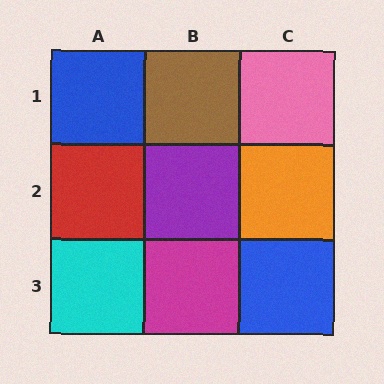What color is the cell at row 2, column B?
Purple.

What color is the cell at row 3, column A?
Cyan.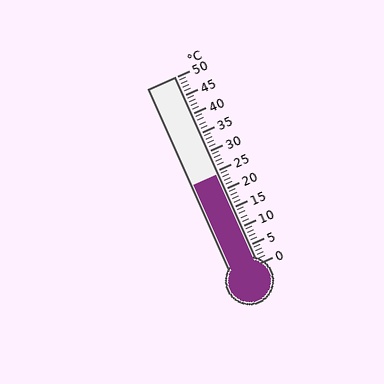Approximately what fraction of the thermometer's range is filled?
The thermometer is filled to approximately 50% of its range.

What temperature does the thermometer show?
The thermometer shows approximately 24°C.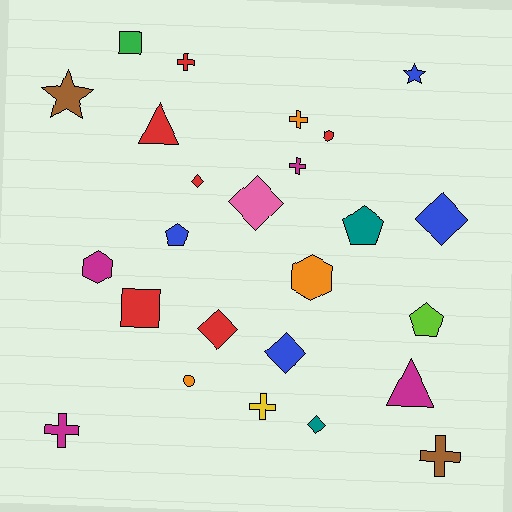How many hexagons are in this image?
There are 3 hexagons.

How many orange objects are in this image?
There are 3 orange objects.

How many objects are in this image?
There are 25 objects.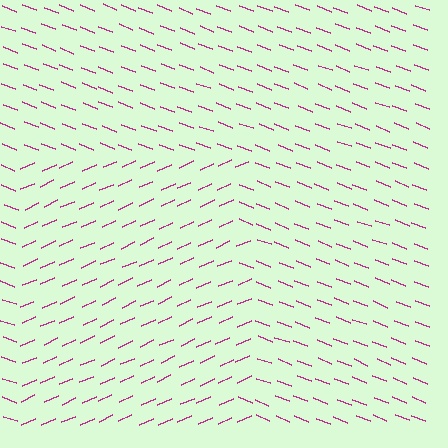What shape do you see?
I see a rectangle.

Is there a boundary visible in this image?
Yes, there is a texture boundary formed by a change in line orientation.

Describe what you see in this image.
The image is filled with small magenta line segments. A rectangle region in the image has lines oriented differently from the surrounding lines, creating a visible texture boundary.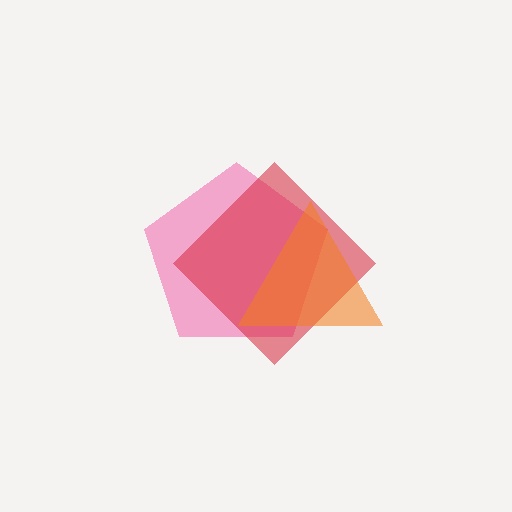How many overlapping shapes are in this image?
There are 3 overlapping shapes in the image.